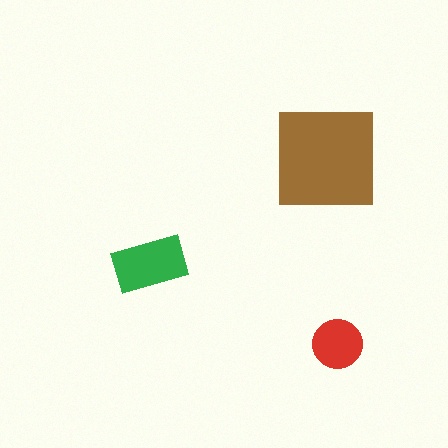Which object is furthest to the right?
The red circle is rightmost.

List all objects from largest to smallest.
The brown square, the green rectangle, the red circle.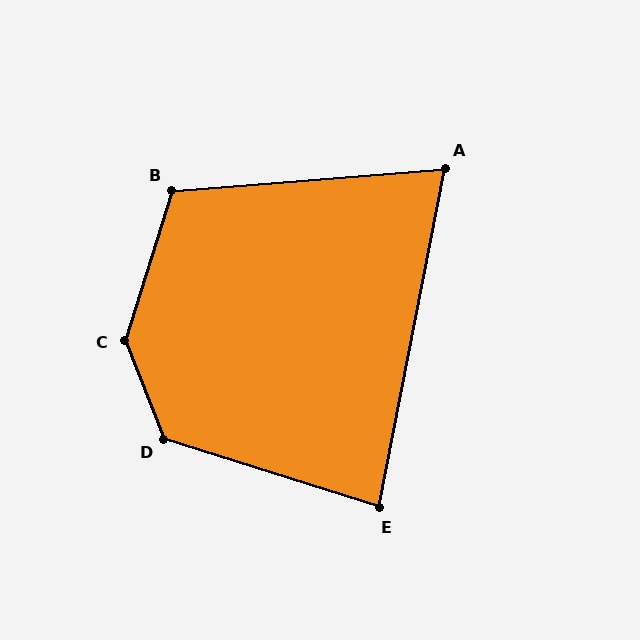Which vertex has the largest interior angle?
C, at approximately 141 degrees.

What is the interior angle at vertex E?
Approximately 83 degrees (acute).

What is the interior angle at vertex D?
Approximately 129 degrees (obtuse).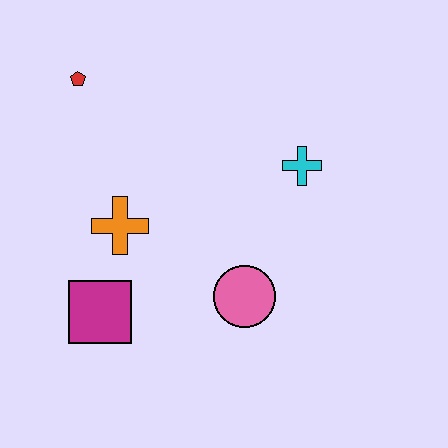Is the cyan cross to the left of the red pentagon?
No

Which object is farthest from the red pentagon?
The pink circle is farthest from the red pentagon.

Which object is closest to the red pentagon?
The orange cross is closest to the red pentagon.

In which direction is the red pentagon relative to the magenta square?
The red pentagon is above the magenta square.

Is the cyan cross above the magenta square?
Yes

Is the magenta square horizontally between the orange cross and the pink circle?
No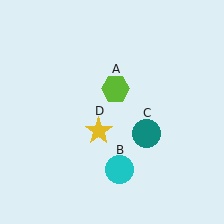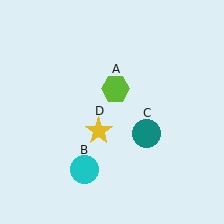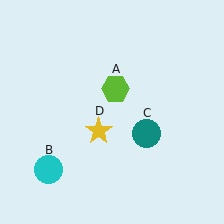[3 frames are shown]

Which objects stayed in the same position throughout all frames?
Lime hexagon (object A) and teal circle (object C) and yellow star (object D) remained stationary.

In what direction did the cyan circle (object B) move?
The cyan circle (object B) moved left.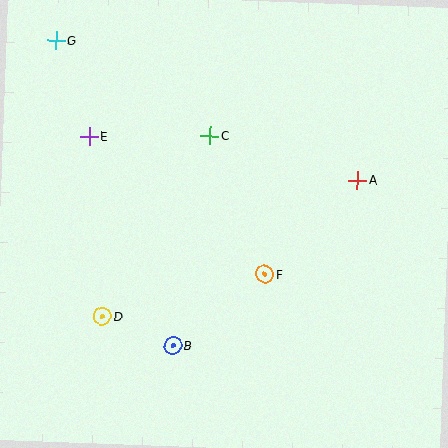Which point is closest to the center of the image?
Point F at (265, 274) is closest to the center.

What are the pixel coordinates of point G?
Point G is at (56, 40).